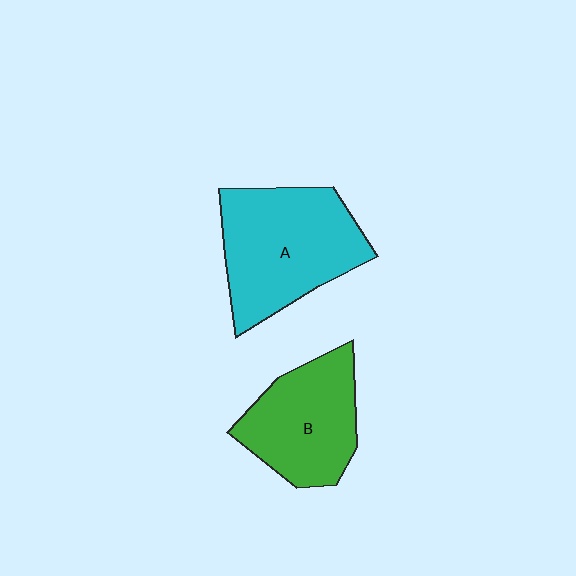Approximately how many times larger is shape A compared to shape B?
Approximately 1.3 times.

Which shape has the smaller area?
Shape B (green).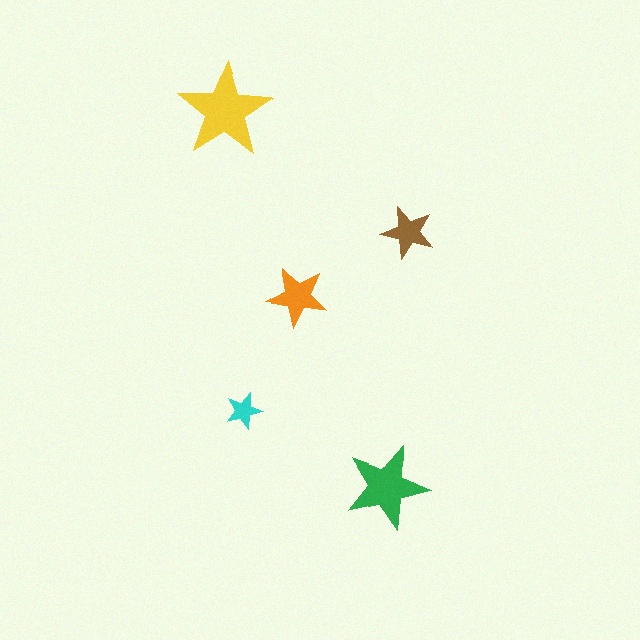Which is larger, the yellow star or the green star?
The yellow one.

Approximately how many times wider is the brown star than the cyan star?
About 1.5 times wider.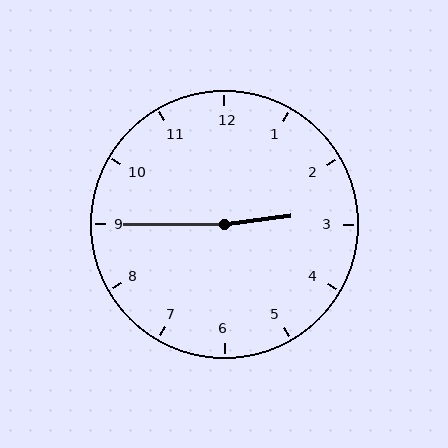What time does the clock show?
2:45.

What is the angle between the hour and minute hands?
Approximately 172 degrees.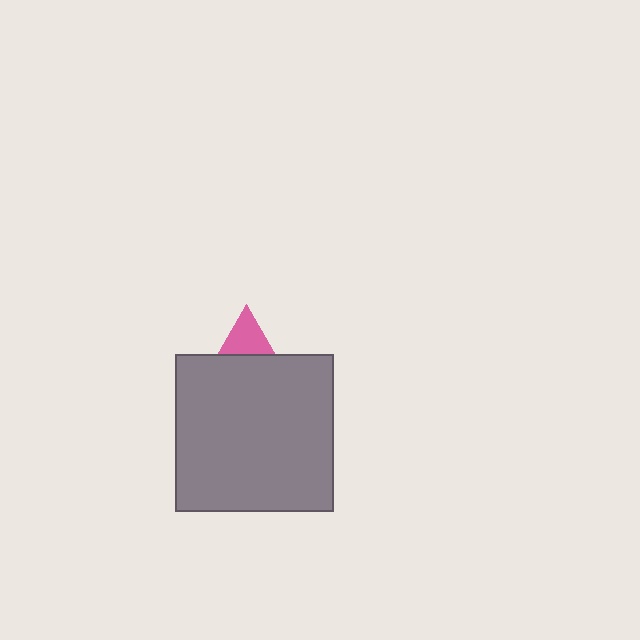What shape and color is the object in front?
The object in front is a gray square.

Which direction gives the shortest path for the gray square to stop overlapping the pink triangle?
Moving down gives the shortest separation.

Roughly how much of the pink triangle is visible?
A small part of it is visible (roughly 37%).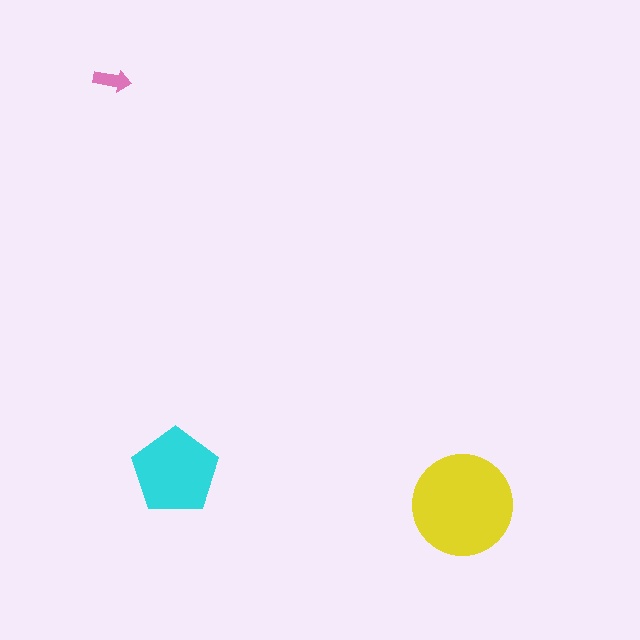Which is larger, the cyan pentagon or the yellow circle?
The yellow circle.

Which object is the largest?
The yellow circle.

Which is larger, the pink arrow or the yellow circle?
The yellow circle.